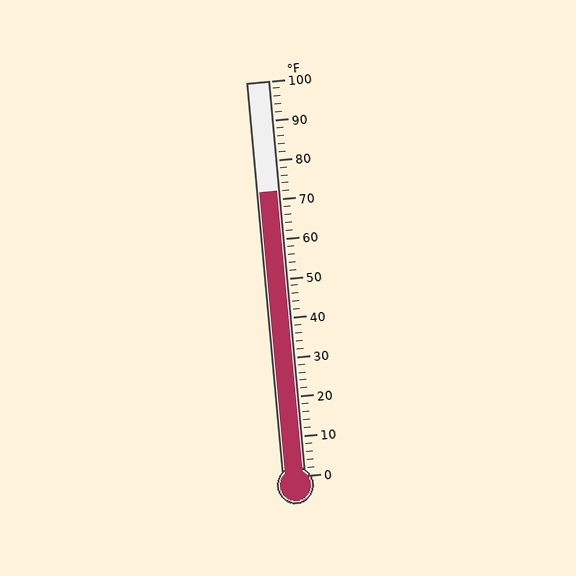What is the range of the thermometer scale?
The thermometer scale ranges from 0°F to 100°F.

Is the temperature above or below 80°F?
The temperature is below 80°F.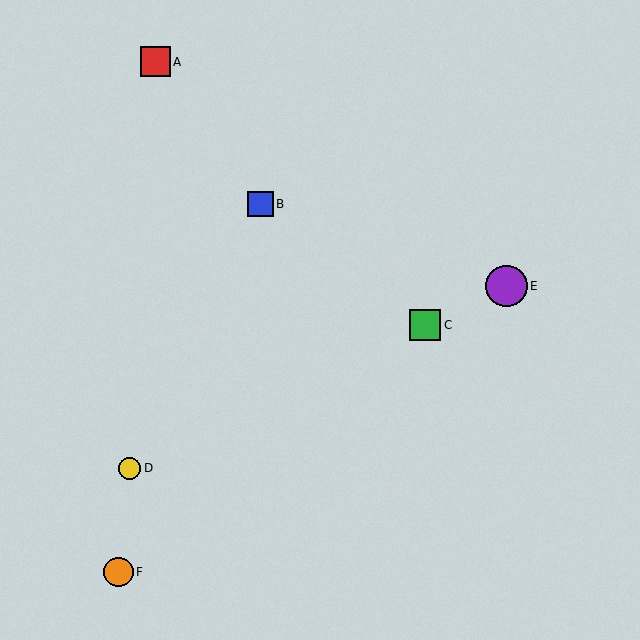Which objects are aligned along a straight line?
Objects C, D, E are aligned along a straight line.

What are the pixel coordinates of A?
Object A is at (155, 62).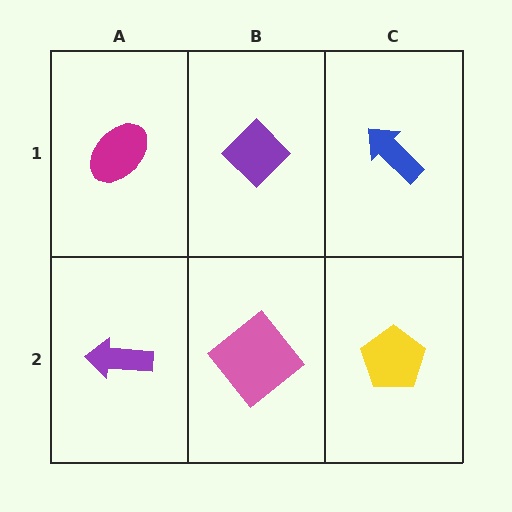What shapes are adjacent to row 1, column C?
A yellow pentagon (row 2, column C), a purple diamond (row 1, column B).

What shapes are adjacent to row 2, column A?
A magenta ellipse (row 1, column A), a pink diamond (row 2, column B).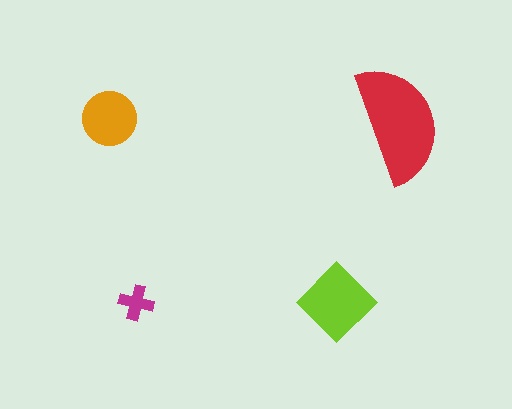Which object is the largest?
The red semicircle.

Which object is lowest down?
The magenta cross is bottommost.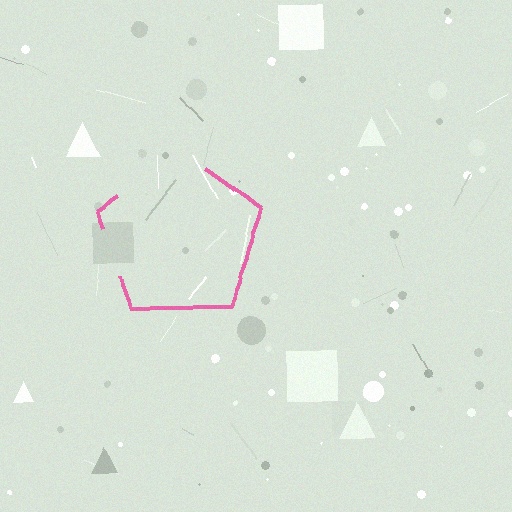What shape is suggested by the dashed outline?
The dashed outline suggests a pentagon.